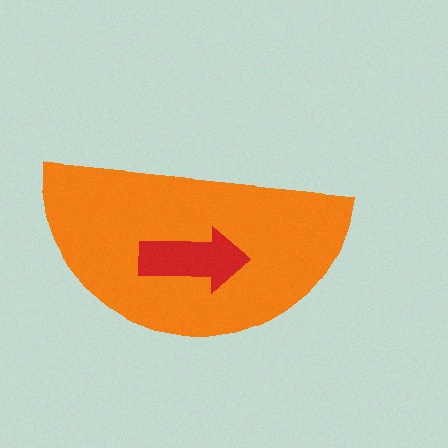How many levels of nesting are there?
2.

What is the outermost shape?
The orange semicircle.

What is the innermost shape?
The red arrow.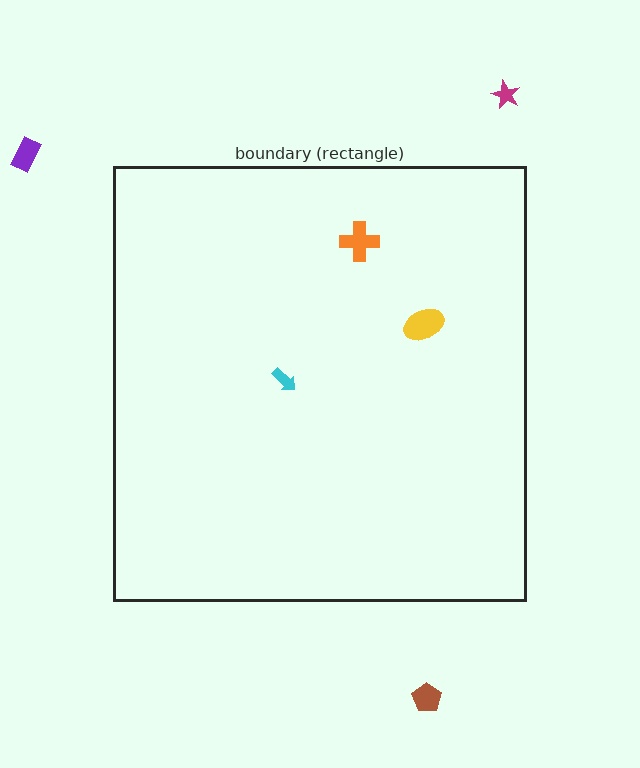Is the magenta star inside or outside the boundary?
Outside.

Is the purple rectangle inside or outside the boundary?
Outside.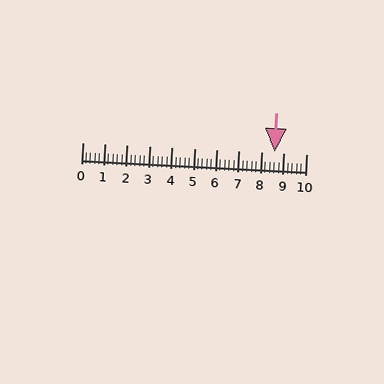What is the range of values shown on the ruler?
The ruler shows values from 0 to 10.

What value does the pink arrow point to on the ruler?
The pink arrow points to approximately 8.6.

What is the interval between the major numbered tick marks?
The major tick marks are spaced 1 units apart.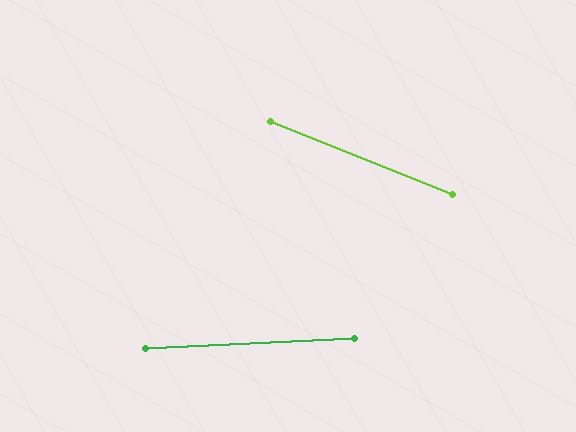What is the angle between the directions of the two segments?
Approximately 25 degrees.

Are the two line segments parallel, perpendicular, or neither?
Neither parallel nor perpendicular — they differ by about 25°.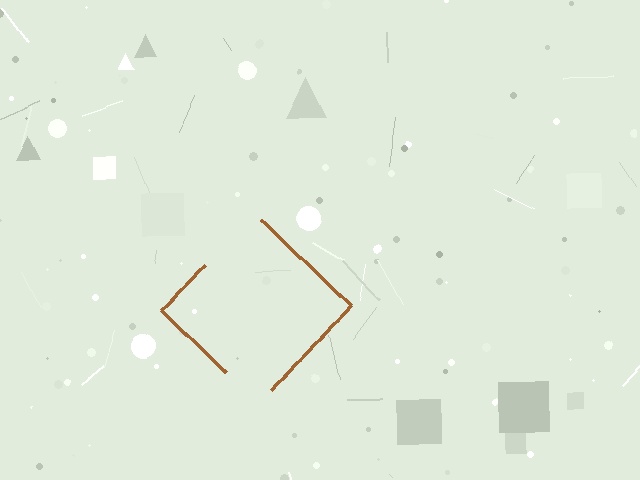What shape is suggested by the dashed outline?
The dashed outline suggests a diamond.